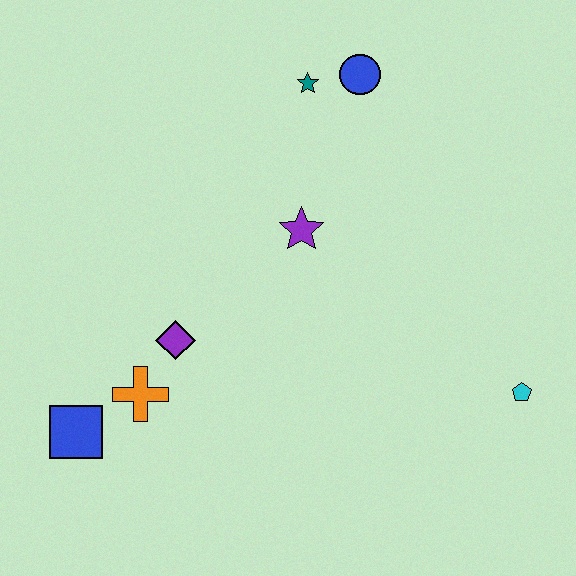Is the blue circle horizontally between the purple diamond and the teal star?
No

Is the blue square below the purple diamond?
Yes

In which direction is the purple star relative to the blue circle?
The purple star is below the blue circle.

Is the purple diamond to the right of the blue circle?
No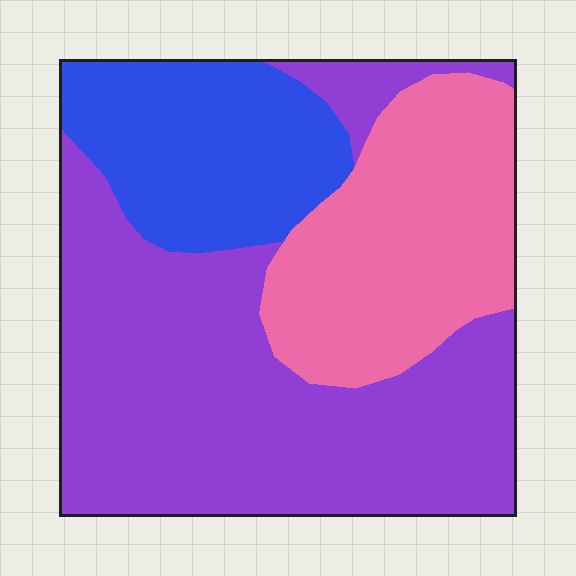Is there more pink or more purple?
Purple.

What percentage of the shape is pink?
Pink takes up about one quarter (1/4) of the shape.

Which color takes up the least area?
Blue, at roughly 20%.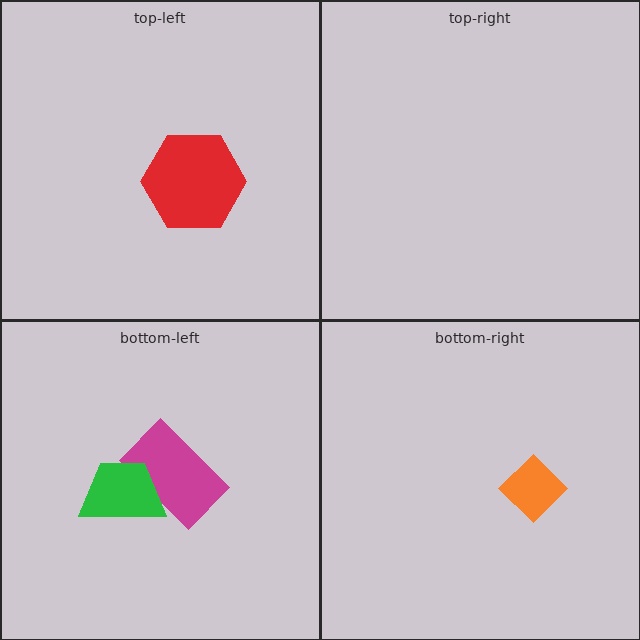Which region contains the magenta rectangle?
The bottom-left region.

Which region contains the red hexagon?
The top-left region.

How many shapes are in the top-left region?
1.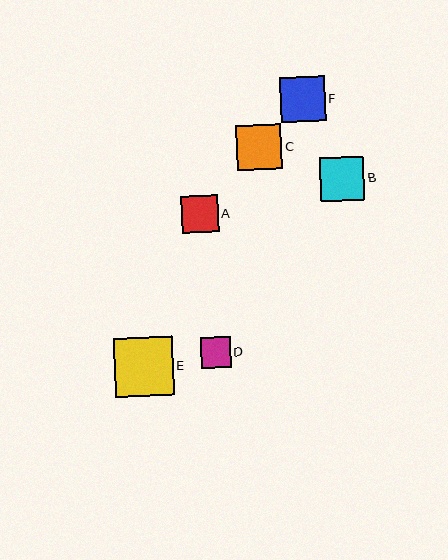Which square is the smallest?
Square D is the smallest with a size of approximately 30 pixels.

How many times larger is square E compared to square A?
Square E is approximately 1.6 times the size of square A.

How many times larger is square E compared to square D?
Square E is approximately 1.9 times the size of square D.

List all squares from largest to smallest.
From largest to smallest: E, C, F, B, A, D.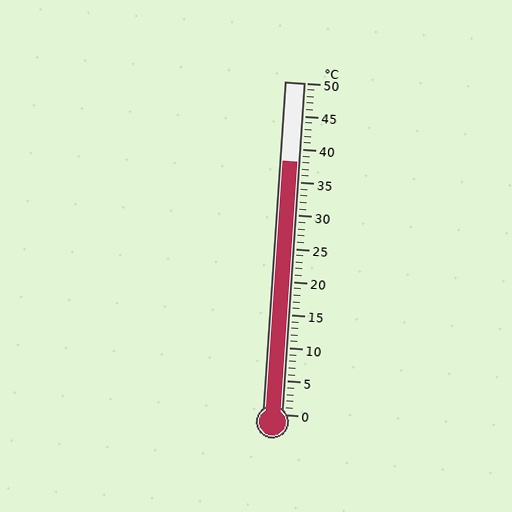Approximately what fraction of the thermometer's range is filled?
The thermometer is filled to approximately 75% of its range.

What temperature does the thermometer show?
The thermometer shows approximately 38°C.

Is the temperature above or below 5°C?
The temperature is above 5°C.